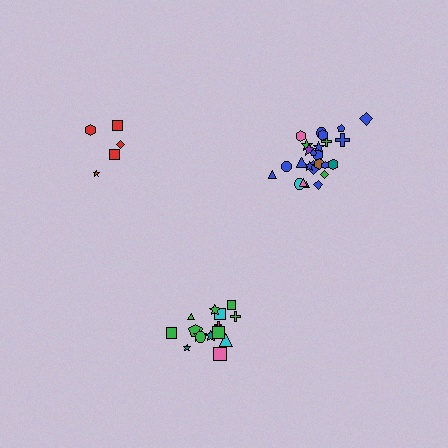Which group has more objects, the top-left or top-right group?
The top-right group.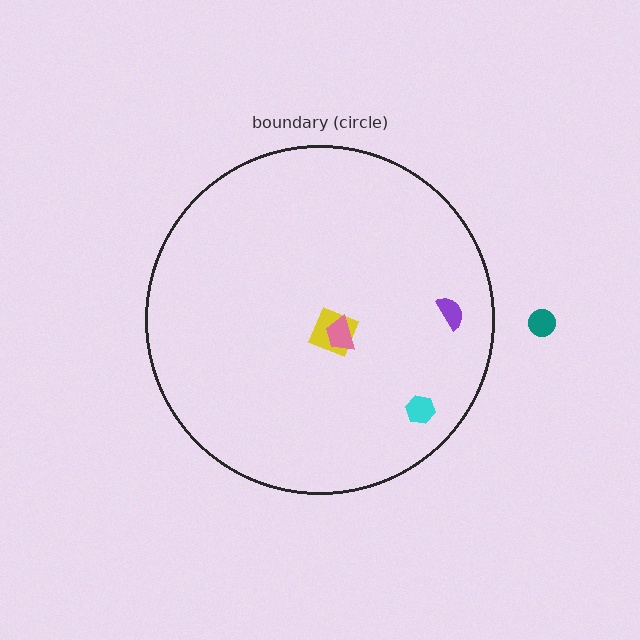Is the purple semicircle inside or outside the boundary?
Inside.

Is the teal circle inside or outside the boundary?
Outside.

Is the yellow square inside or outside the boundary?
Inside.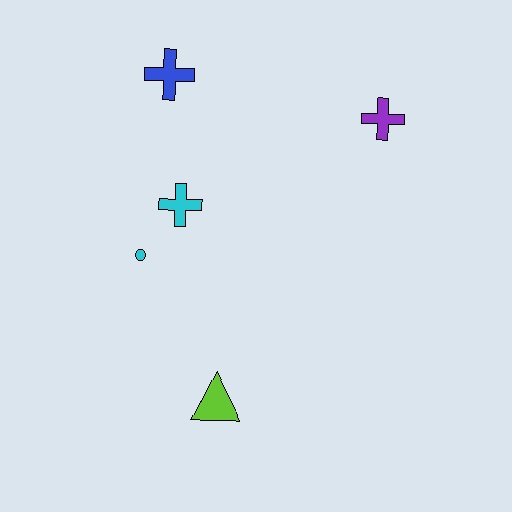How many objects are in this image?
There are 5 objects.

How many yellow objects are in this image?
There are no yellow objects.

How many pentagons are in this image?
There are no pentagons.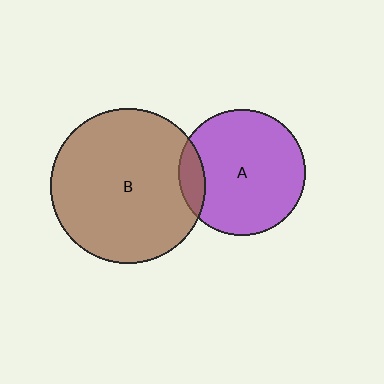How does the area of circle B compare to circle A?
Approximately 1.5 times.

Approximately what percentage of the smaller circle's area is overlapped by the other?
Approximately 10%.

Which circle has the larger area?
Circle B (brown).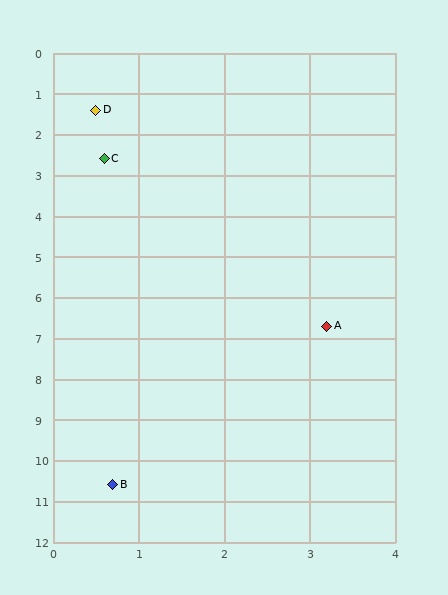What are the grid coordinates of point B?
Point B is at approximately (0.7, 10.6).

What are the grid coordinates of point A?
Point A is at approximately (3.2, 6.7).